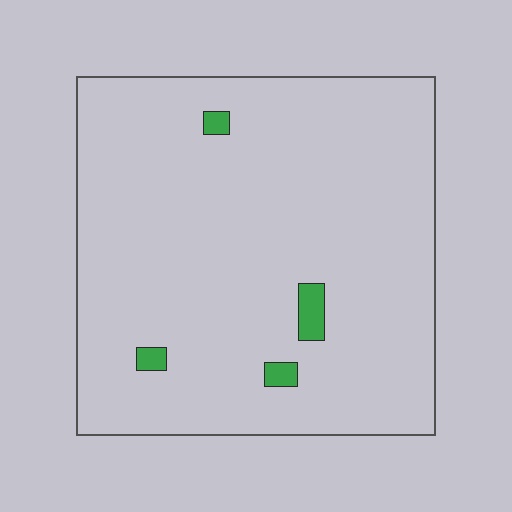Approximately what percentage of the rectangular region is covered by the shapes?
Approximately 5%.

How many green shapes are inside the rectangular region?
4.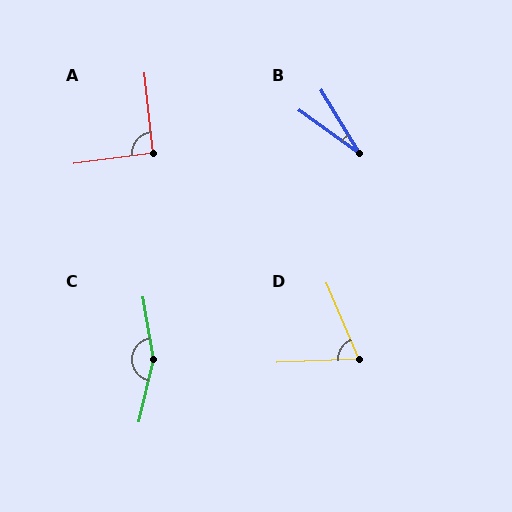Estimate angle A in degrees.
Approximately 91 degrees.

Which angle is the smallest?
B, at approximately 23 degrees.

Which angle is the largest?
C, at approximately 158 degrees.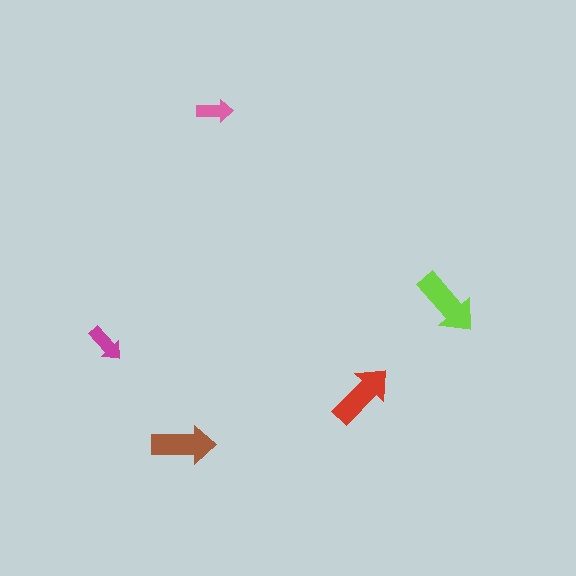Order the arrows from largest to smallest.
the lime one, the red one, the brown one, the magenta one, the pink one.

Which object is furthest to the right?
The lime arrow is rightmost.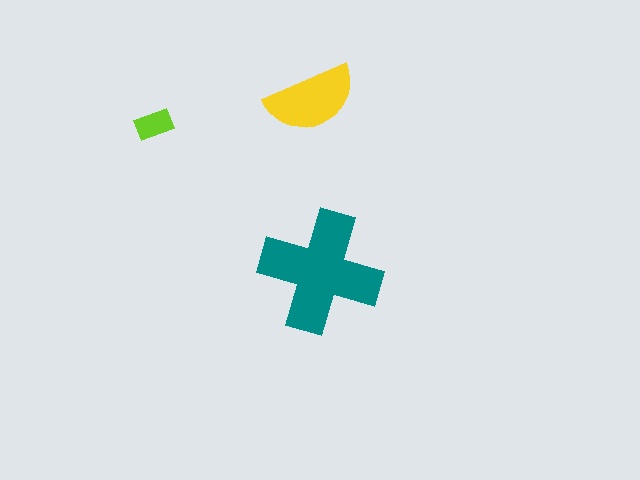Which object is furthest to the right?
The teal cross is rightmost.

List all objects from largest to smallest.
The teal cross, the yellow semicircle, the lime rectangle.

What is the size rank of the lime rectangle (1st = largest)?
3rd.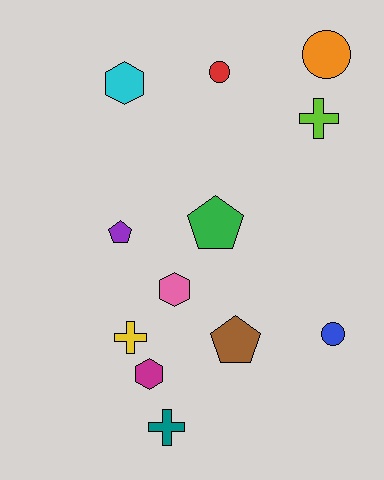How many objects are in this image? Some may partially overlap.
There are 12 objects.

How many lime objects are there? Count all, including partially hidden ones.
There is 1 lime object.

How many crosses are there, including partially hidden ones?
There are 3 crosses.